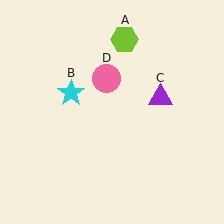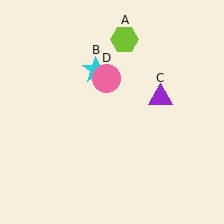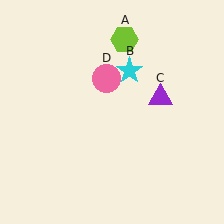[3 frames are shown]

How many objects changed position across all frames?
1 object changed position: cyan star (object B).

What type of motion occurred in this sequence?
The cyan star (object B) rotated clockwise around the center of the scene.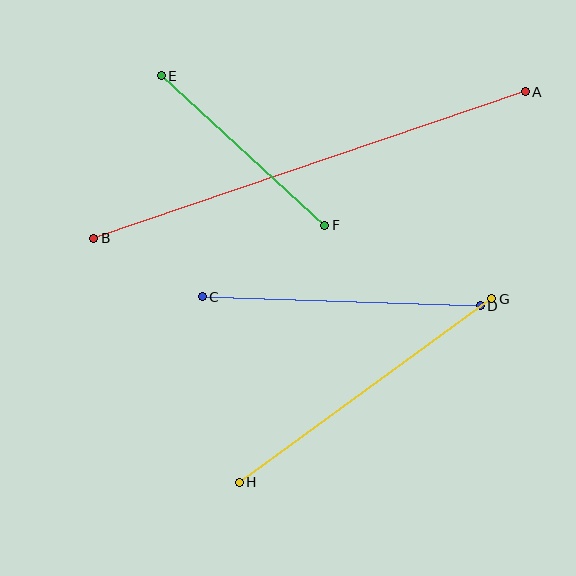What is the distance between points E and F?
The distance is approximately 222 pixels.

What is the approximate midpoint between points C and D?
The midpoint is at approximately (341, 301) pixels.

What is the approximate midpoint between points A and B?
The midpoint is at approximately (310, 165) pixels.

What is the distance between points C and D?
The distance is approximately 278 pixels.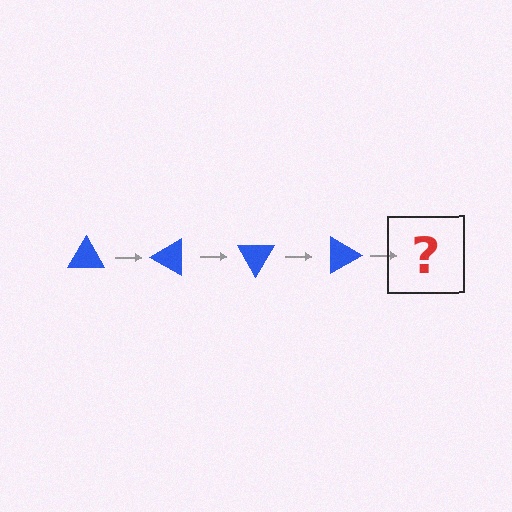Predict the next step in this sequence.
The next step is a blue triangle rotated 120 degrees.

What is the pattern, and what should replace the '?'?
The pattern is that the triangle rotates 30 degrees each step. The '?' should be a blue triangle rotated 120 degrees.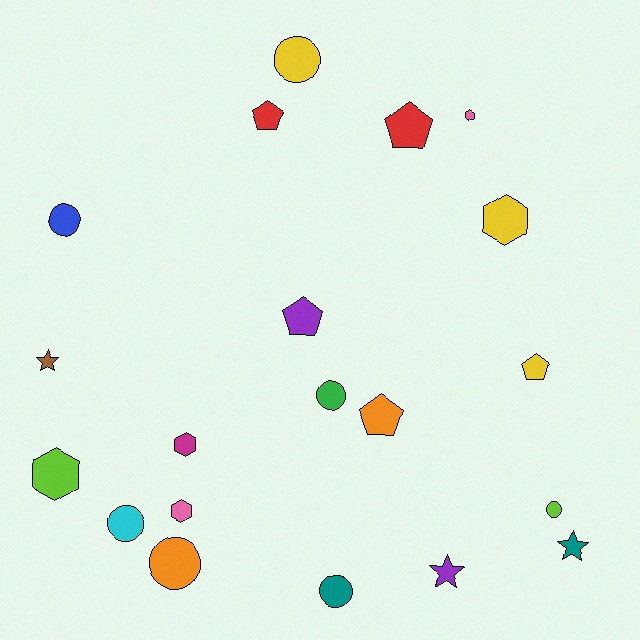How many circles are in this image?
There are 7 circles.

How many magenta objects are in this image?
There is 1 magenta object.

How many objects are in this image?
There are 20 objects.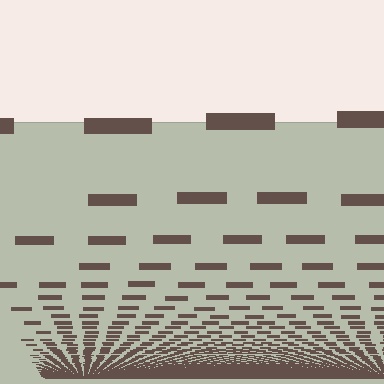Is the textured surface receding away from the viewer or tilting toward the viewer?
The surface appears to tilt toward the viewer. Texture elements get larger and sparser toward the top.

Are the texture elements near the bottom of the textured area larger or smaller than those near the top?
Smaller. The gradient is inverted — elements near the bottom are smaller and denser.